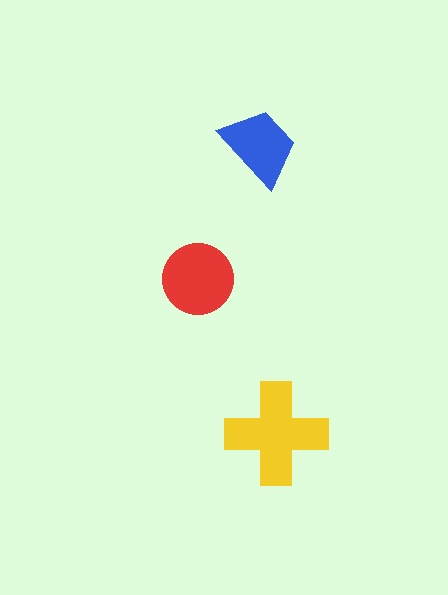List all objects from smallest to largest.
The blue trapezoid, the red circle, the yellow cross.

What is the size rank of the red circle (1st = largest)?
2nd.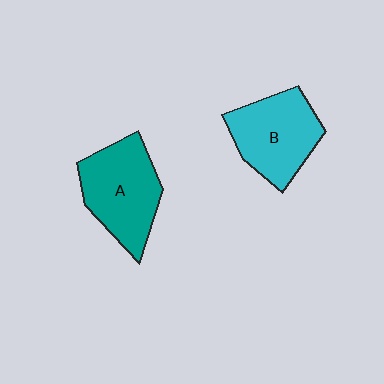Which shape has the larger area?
Shape A (teal).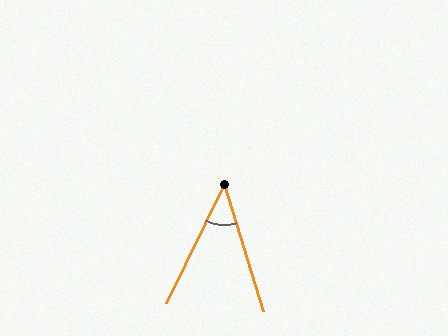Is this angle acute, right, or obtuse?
It is acute.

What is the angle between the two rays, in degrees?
Approximately 43 degrees.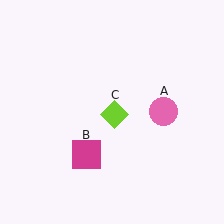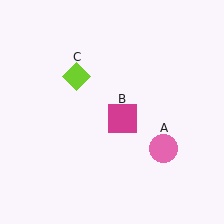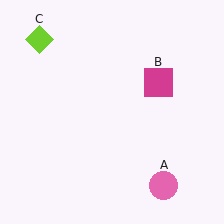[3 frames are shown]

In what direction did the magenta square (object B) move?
The magenta square (object B) moved up and to the right.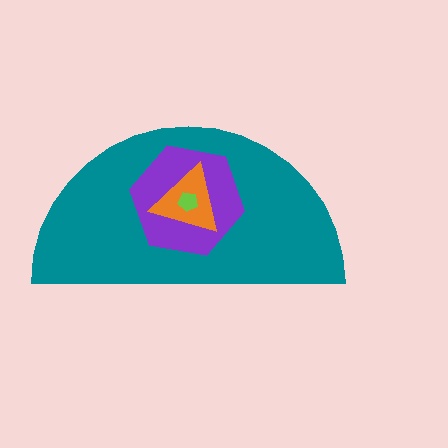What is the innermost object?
The lime pentagon.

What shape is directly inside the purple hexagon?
The orange triangle.